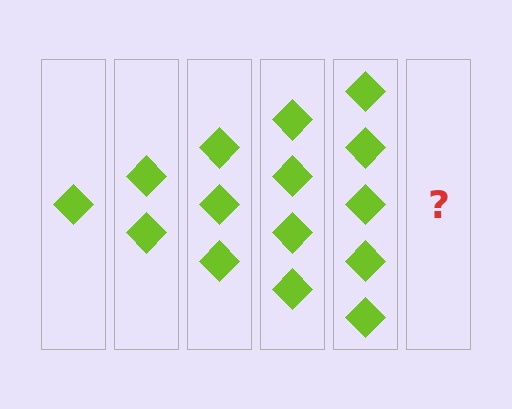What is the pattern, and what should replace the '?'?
The pattern is that each step adds one more diamond. The '?' should be 6 diamonds.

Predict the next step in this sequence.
The next step is 6 diamonds.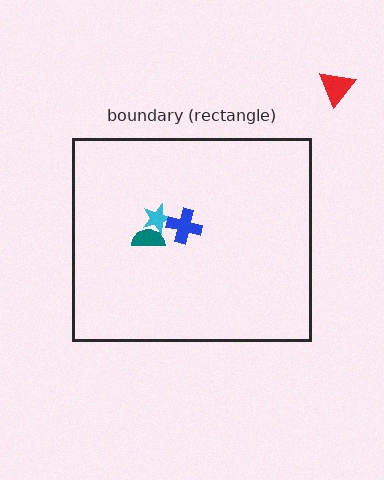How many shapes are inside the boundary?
3 inside, 1 outside.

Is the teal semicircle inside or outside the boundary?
Inside.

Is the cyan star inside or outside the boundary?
Inside.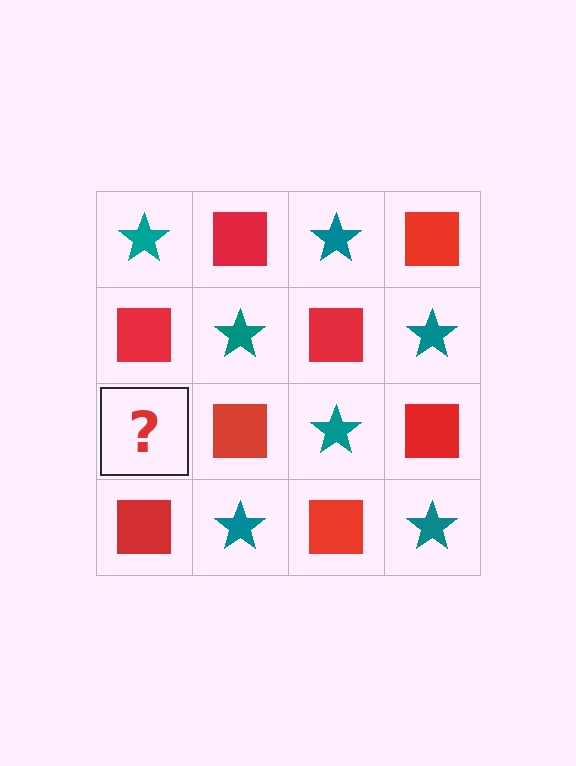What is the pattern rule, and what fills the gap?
The rule is that it alternates teal star and red square in a checkerboard pattern. The gap should be filled with a teal star.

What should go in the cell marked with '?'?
The missing cell should contain a teal star.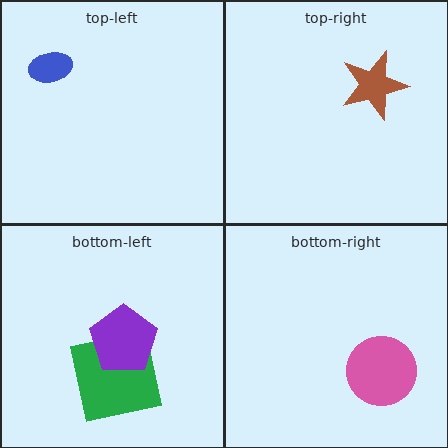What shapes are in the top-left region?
The blue ellipse.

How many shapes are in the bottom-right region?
1.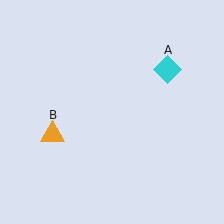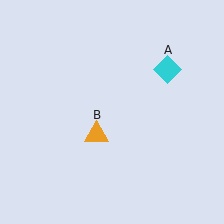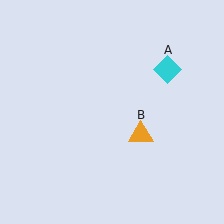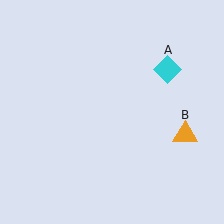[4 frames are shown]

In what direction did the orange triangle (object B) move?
The orange triangle (object B) moved right.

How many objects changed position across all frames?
1 object changed position: orange triangle (object B).